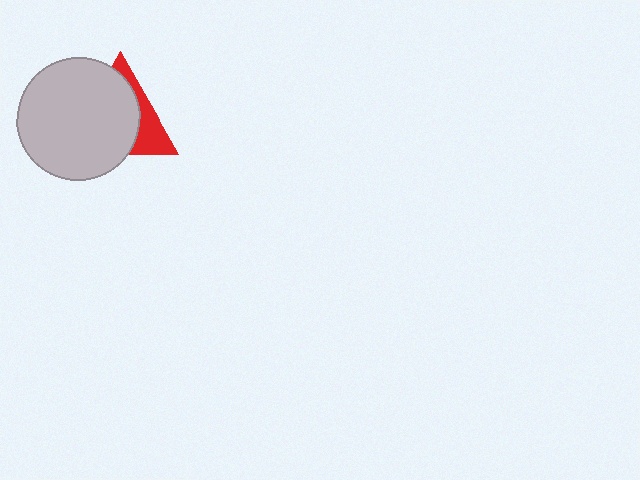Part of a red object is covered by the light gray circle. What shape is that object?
It is a triangle.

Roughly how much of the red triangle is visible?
A small part of it is visible (roughly 32%).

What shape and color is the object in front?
The object in front is a light gray circle.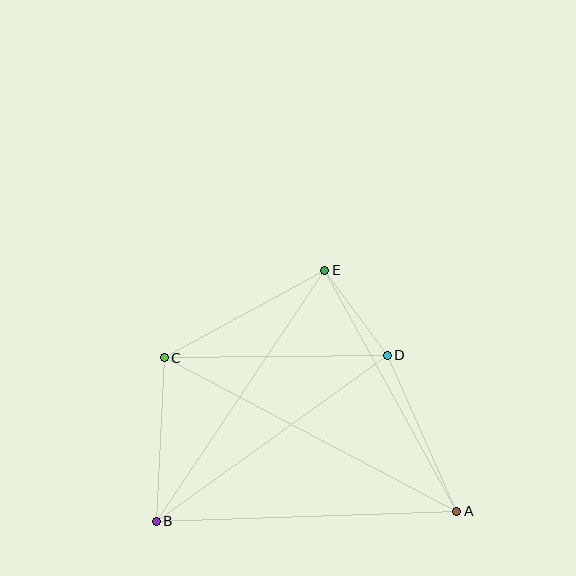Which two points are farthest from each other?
Points A and C are farthest from each other.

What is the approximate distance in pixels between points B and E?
The distance between B and E is approximately 302 pixels.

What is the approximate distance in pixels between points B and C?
The distance between B and C is approximately 164 pixels.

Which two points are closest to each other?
Points D and E are closest to each other.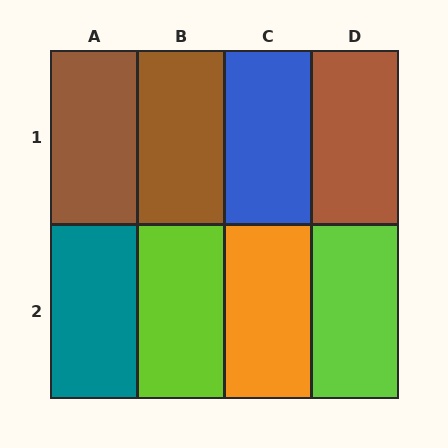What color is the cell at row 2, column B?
Lime.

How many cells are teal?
1 cell is teal.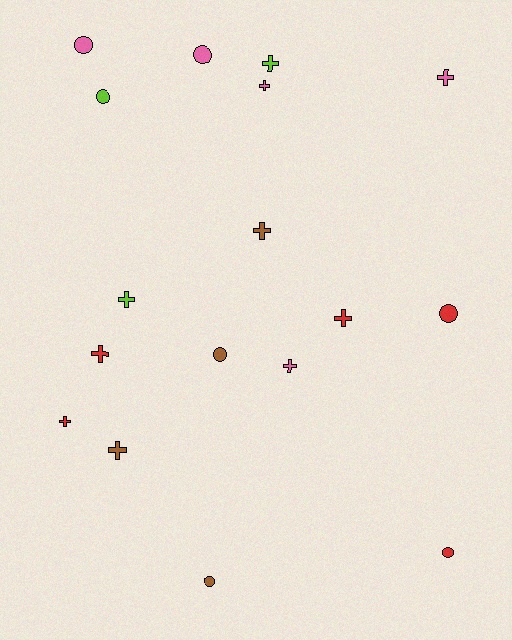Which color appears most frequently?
Red, with 5 objects.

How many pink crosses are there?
There are 3 pink crosses.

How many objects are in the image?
There are 17 objects.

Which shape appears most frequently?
Cross, with 10 objects.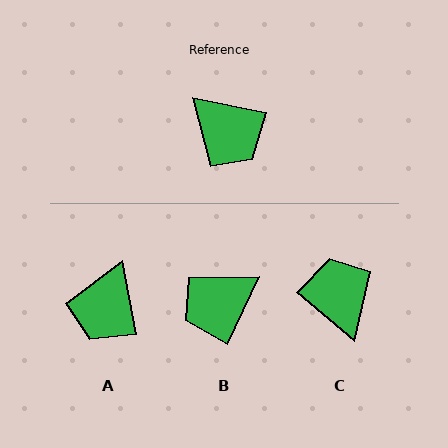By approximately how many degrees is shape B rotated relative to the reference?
Approximately 104 degrees clockwise.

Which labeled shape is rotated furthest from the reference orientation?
C, about 152 degrees away.